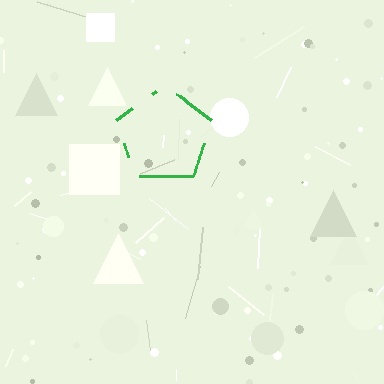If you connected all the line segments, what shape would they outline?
They would outline a pentagon.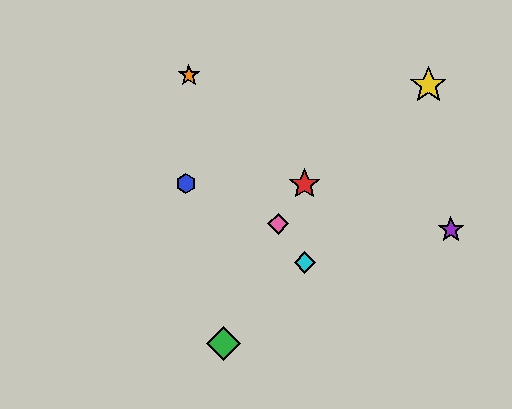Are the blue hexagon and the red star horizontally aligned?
Yes, both are at y≈184.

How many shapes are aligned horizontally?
2 shapes (the red star, the blue hexagon) are aligned horizontally.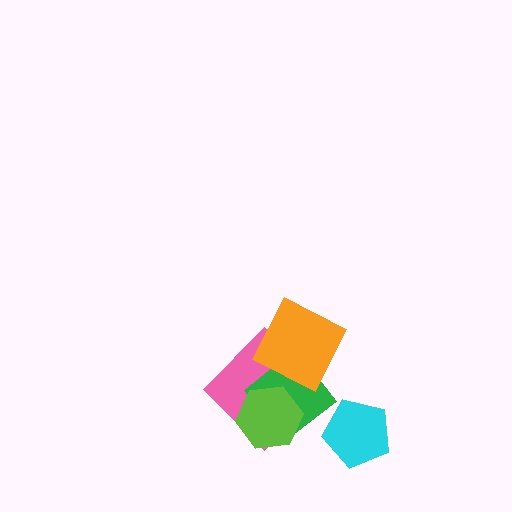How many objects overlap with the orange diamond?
2 objects overlap with the orange diamond.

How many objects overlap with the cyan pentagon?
0 objects overlap with the cyan pentagon.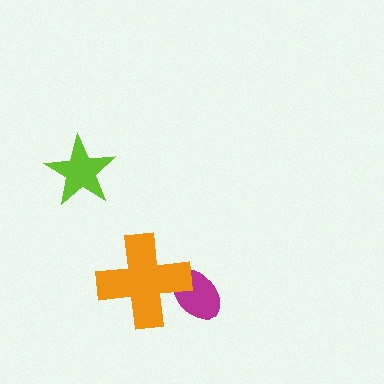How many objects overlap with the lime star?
0 objects overlap with the lime star.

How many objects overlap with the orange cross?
1 object overlaps with the orange cross.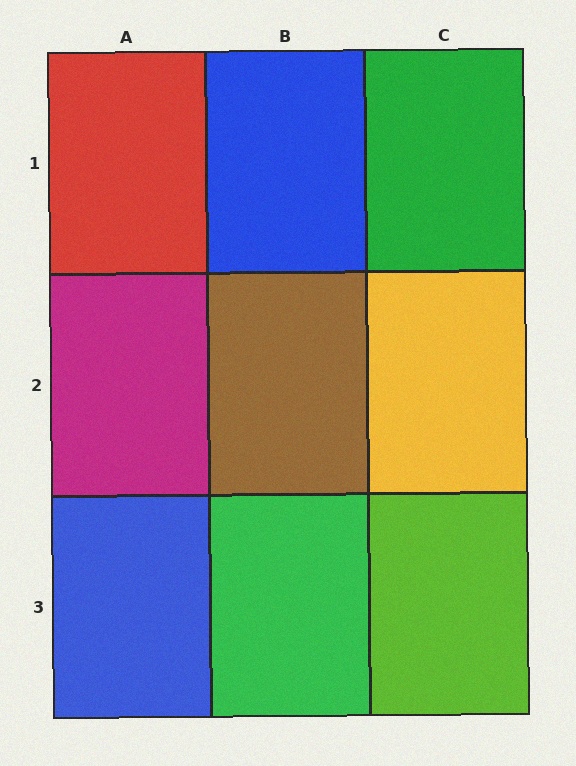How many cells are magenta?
1 cell is magenta.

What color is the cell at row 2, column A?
Magenta.